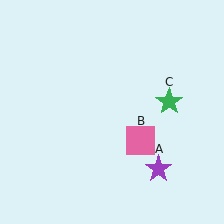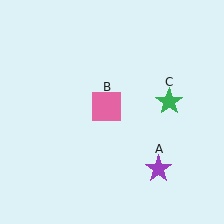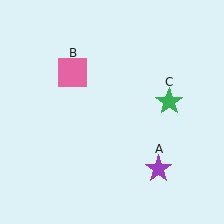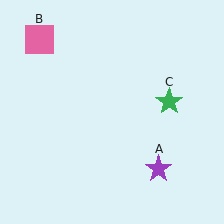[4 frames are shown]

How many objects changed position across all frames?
1 object changed position: pink square (object B).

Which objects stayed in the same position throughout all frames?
Purple star (object A) and green star (object C) remained stationary.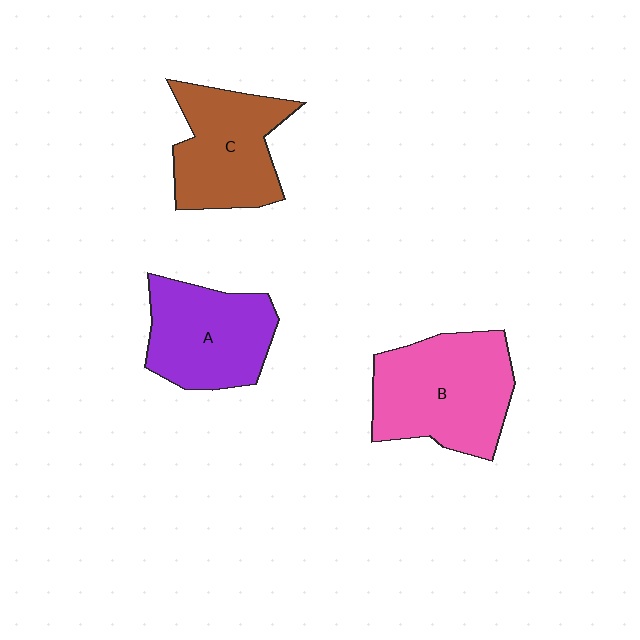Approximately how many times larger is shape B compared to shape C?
Approximately 1.2 times.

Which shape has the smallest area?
Shape A (purple).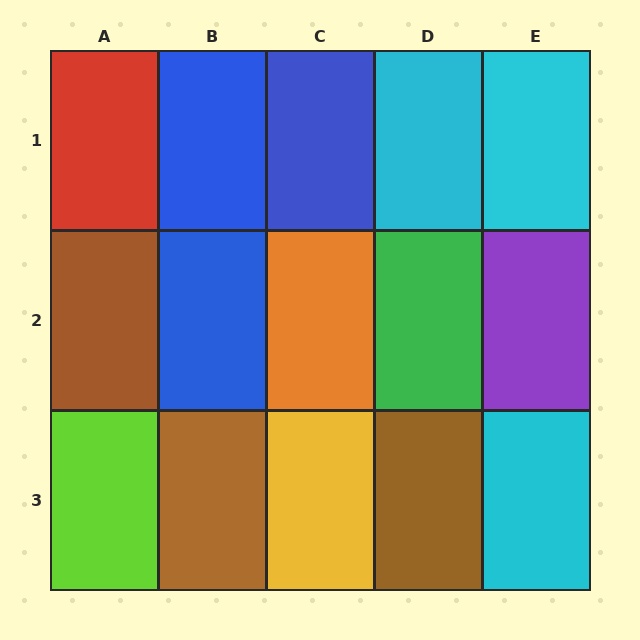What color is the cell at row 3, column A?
Lime.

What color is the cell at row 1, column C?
Blue.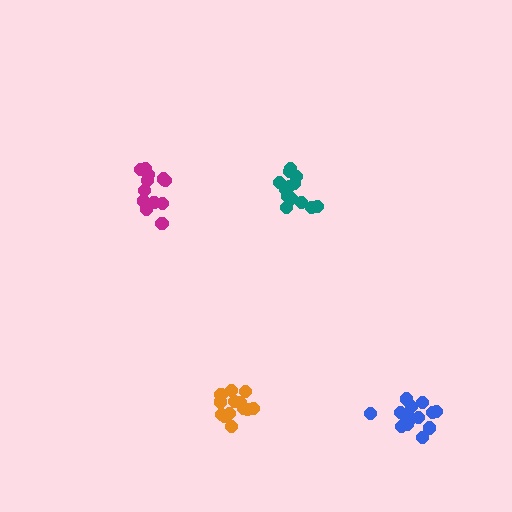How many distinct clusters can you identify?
There are 4 distinct clusters.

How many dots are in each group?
Group 1: 13 dots, Group 2: 15 dots, Group 3: 12 dots, Group 4: 13 dots (53 total).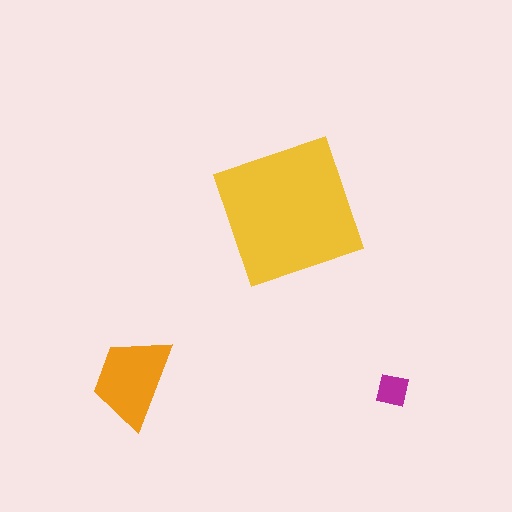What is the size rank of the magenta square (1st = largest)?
3rd.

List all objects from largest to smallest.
The yellow square, the orange trapezoid, the magenta square.